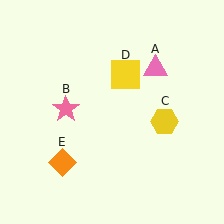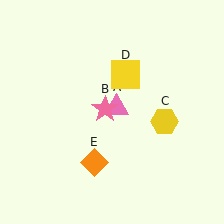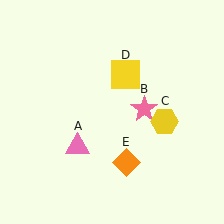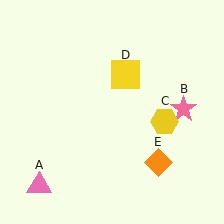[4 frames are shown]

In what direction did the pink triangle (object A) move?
The pink triangle (object A) moved down and to the left.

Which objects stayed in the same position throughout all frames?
Yellow hexagon (object C) and yellow square (object D) remained stationary.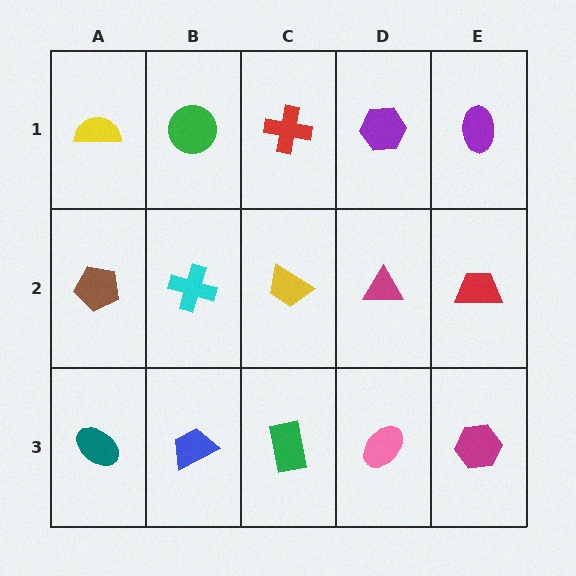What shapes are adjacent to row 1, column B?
A cyan cross (row 2, column B), a yellow semicircle (row 1, column A), a red cross (row 1, column C).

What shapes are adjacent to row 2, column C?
A red cross (row 1, column C), a green rectangle (row 3, column C), a cyan cross (row 2, column B), a magenta triangle (row 2, column D).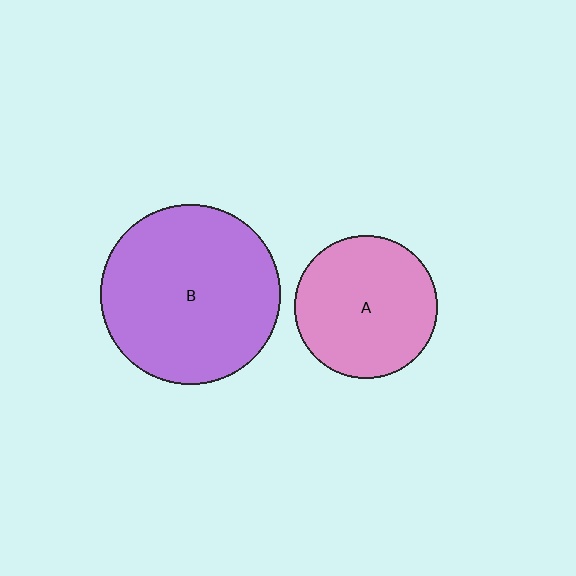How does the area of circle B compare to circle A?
Approximately 1.6 times.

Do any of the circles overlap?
No, none of the circles overlap.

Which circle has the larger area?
Circle B (purple).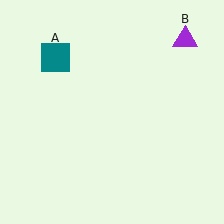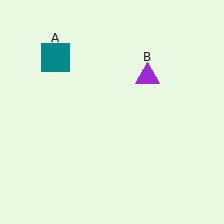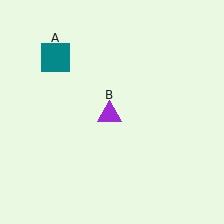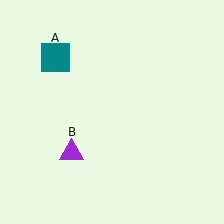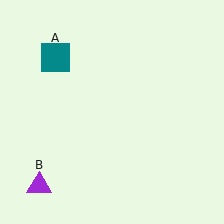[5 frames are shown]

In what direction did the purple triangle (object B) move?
The purple triangle (object B) moved down and to the left.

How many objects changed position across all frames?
1 object changed position: purple triangle (object B).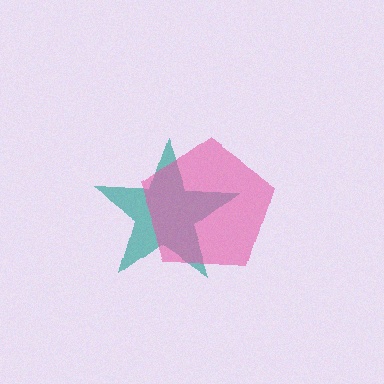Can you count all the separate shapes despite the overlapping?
Yes, there are 2 separate shapes.